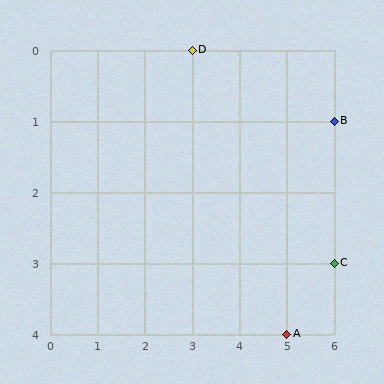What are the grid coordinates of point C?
Point C is at grid coordinates (6, 3).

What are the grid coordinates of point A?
Point A is at grid coordinates (5, 4).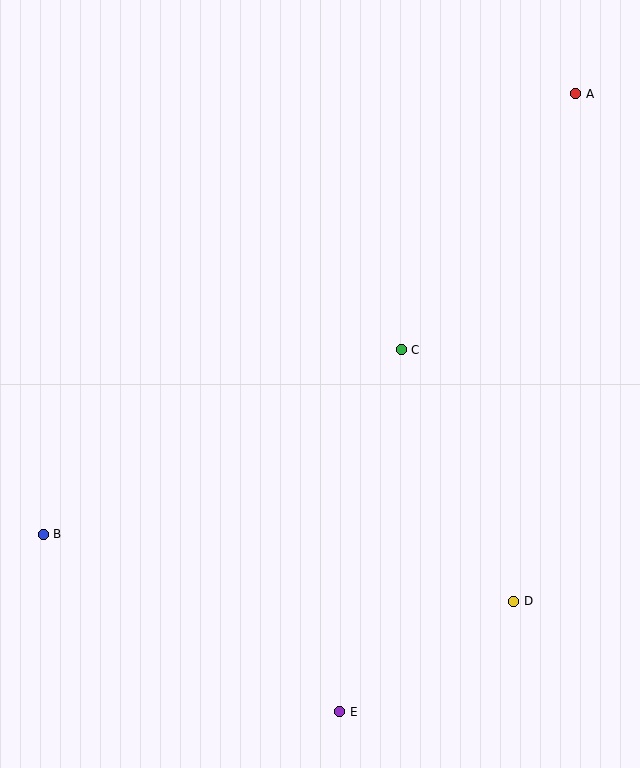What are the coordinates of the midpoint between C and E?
The midpoint between C and E is at (370, 531).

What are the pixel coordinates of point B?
Point B is at (43, 534).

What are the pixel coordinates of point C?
Point C is at (401, 350).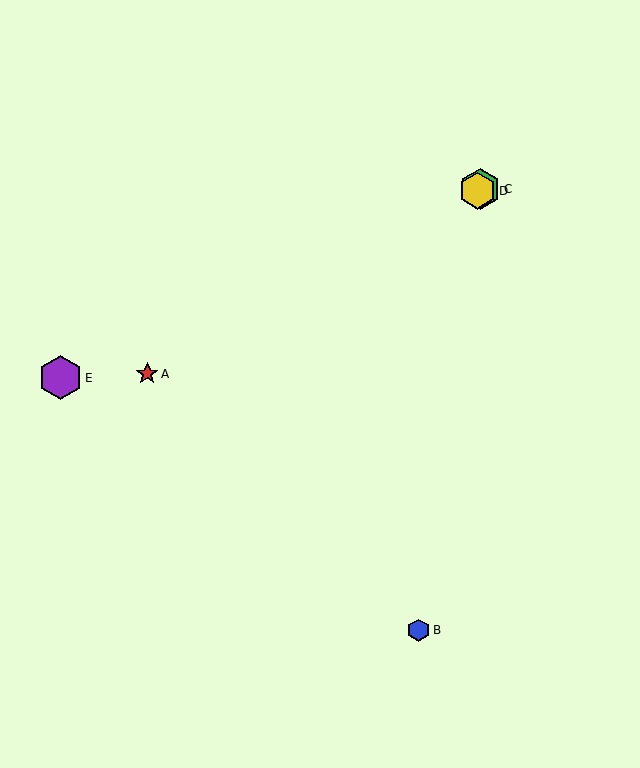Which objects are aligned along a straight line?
Objects A, C, D are aligned along a straight line.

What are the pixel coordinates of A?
Object A is at (147, 374).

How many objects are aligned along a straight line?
3 objects (A, C, D) are aligned along a straight line.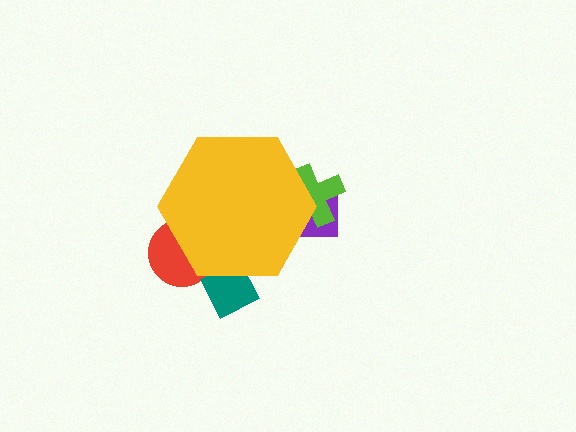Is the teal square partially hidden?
Yes, the teal square is partially hidden behind the yellow hexagon.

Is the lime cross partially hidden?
Yes, the lime cross is partially hidden behind the yellow hexagon.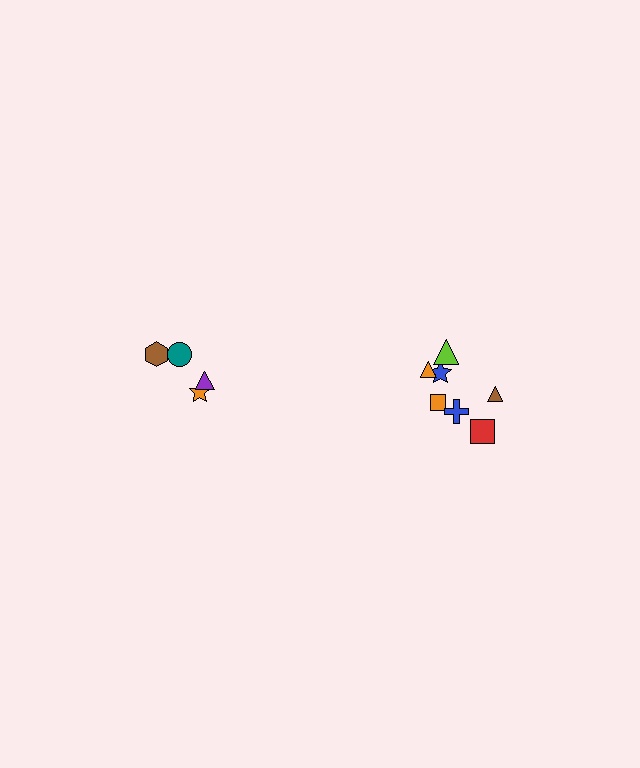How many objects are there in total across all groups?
There are 11 objects.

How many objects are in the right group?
There are 7 objects.